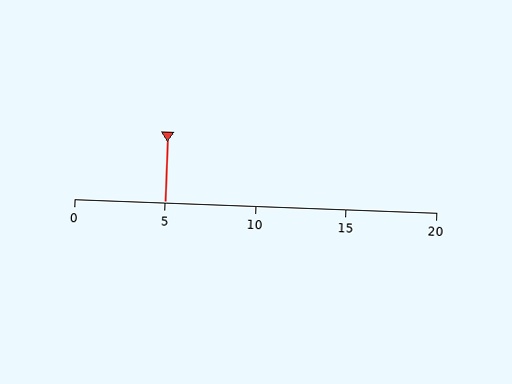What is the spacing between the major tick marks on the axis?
The major ticks are spaced 5 apart.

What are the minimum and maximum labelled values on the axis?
The axis runs from 0 to 20.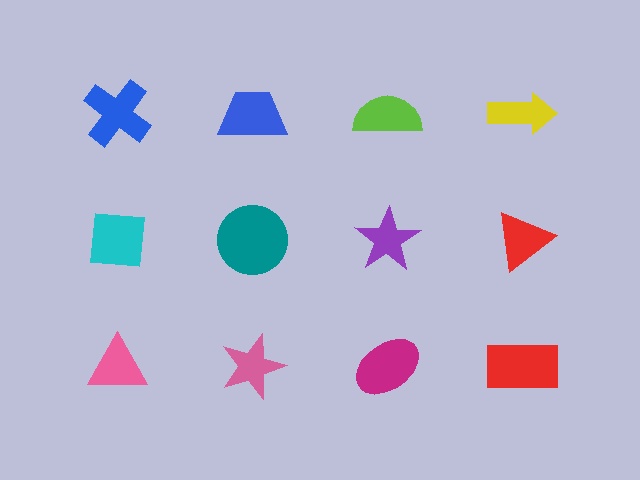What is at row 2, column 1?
A cyan square.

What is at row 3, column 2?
A pink star.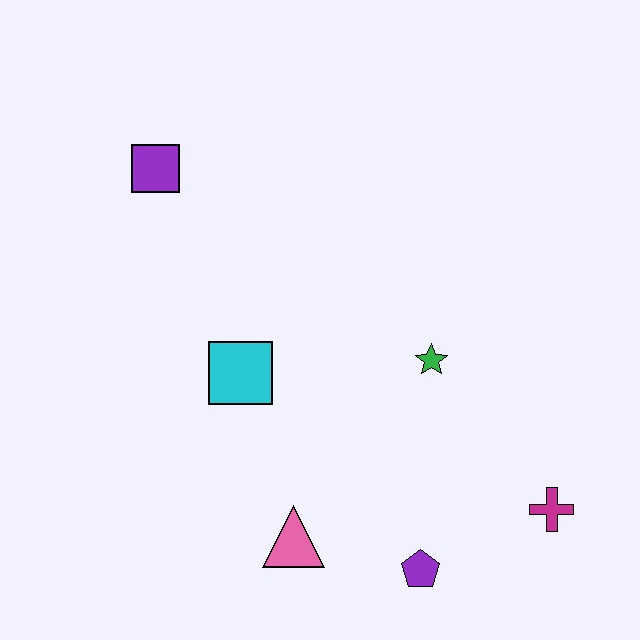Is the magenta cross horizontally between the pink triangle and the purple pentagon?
No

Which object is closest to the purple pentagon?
The pink triangle is closest to the purple pentagon.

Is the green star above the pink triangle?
Yes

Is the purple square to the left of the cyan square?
Yes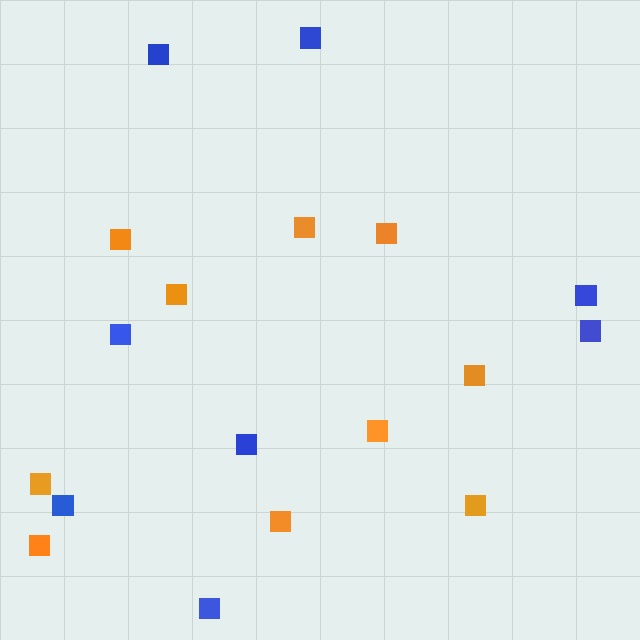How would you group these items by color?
There are 2 groups: one group of orange squares (10) and one group of blue squares (8).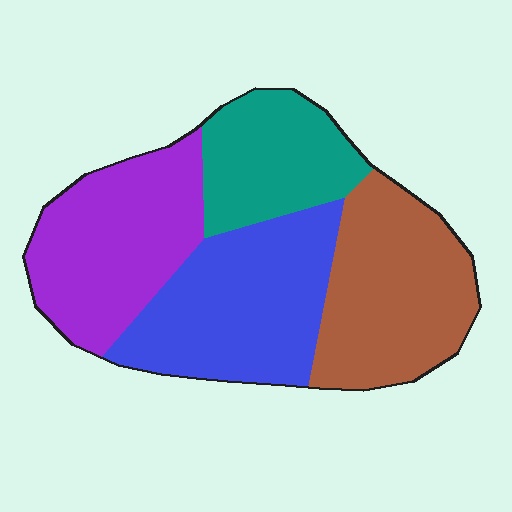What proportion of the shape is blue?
Blue takes up between a sixth and a third of the shape.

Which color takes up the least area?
Teal, at roughly 20%.